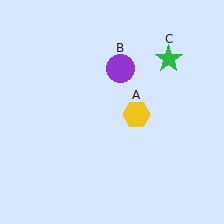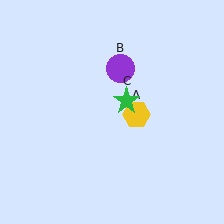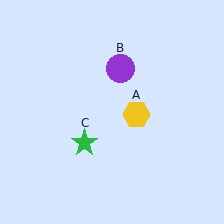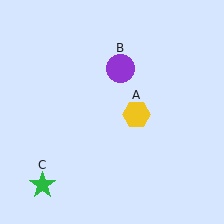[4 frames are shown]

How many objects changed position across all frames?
1 object changed position: green star (object C).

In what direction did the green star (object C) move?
The green star (object C) moved down and to the left.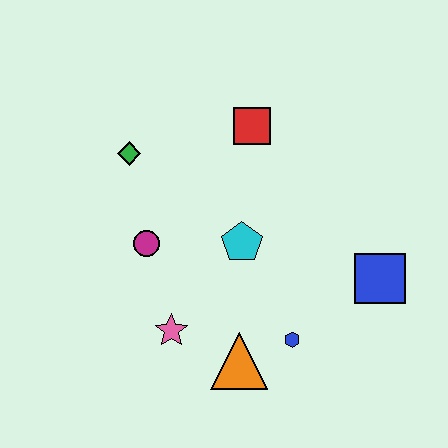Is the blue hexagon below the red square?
Yes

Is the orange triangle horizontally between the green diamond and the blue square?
Yes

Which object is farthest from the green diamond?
The blue square is farthest from the green diamond.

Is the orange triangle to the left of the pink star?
No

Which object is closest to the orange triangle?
The blue hexagon is closest to the orange triangle.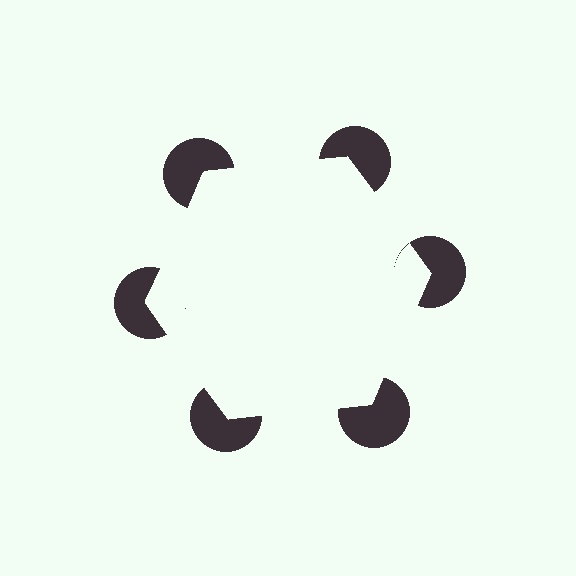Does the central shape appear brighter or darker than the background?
It typically appears slightly brighter than the background, even though no actual brightness change is drawn.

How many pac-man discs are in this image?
There are 6 — one at each vertex of the illusory hexagon.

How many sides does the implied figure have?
6 sides.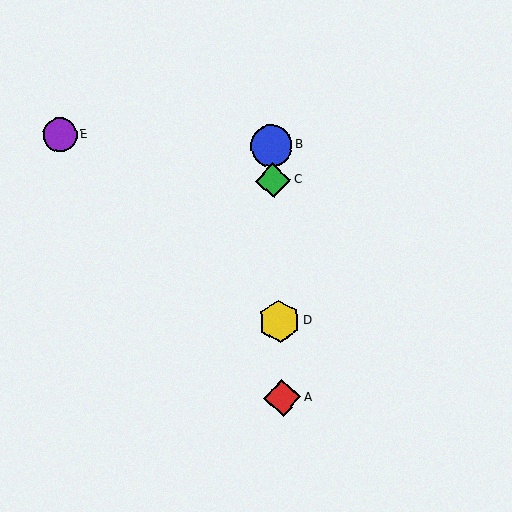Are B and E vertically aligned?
No, B is at x≈272 and E is at x≈60.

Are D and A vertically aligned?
Yes, both are at x≈279.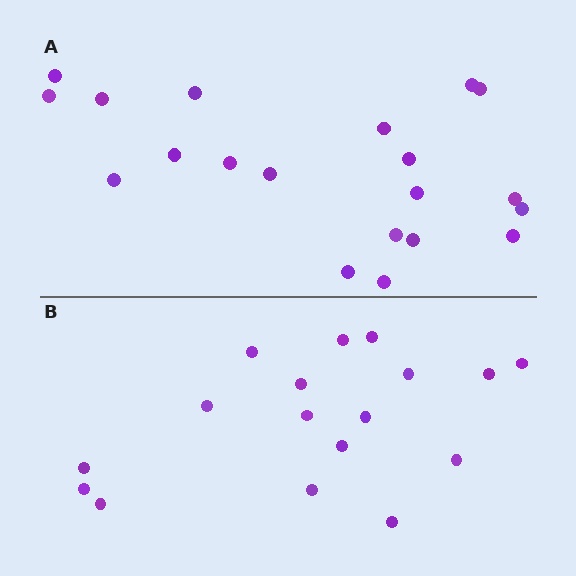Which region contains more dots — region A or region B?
Region A (the top region) has more dots.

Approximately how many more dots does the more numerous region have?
Region A has just a few more — roughly 2 or 3 more dots than region B.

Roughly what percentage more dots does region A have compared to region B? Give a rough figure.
About 20% more.